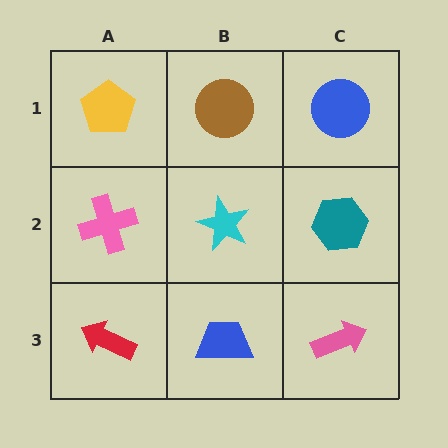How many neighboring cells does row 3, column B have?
3.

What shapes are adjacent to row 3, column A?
A pink cross (row 2, column A), a blue trapezoid (row 3, column B).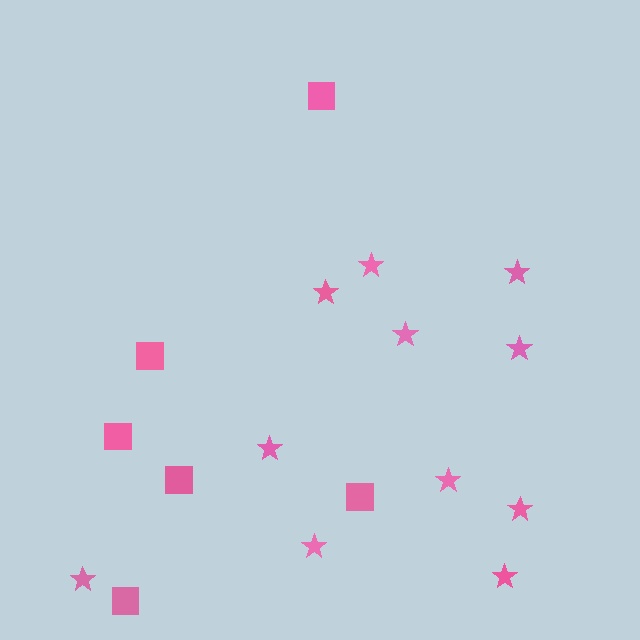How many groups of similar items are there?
There are 2 groups: one group of stars (11) and one group of squares (6).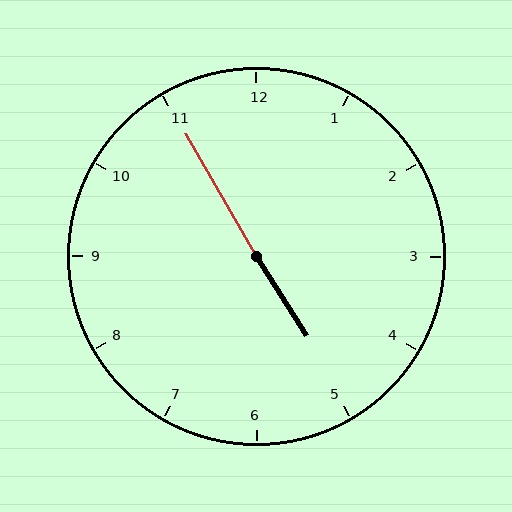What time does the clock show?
4:55.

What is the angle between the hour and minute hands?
Approximately 178 degrees.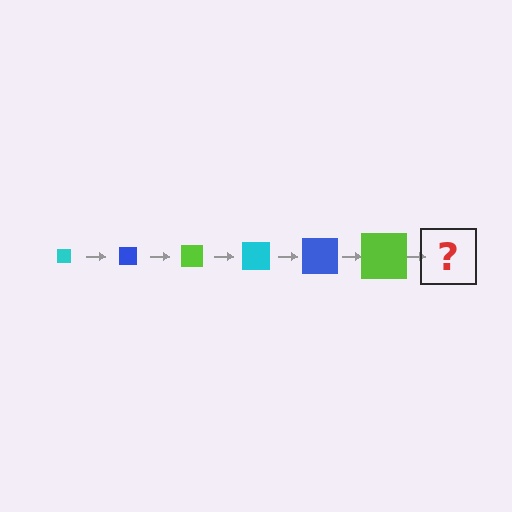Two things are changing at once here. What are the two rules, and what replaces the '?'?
The two rules are that the square grows larger each step and the color cycles through cyan, blue, and lime. The '?' should be a cyan square, larger than the previous one.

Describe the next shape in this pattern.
It should be a cyan square, larger than the previous one.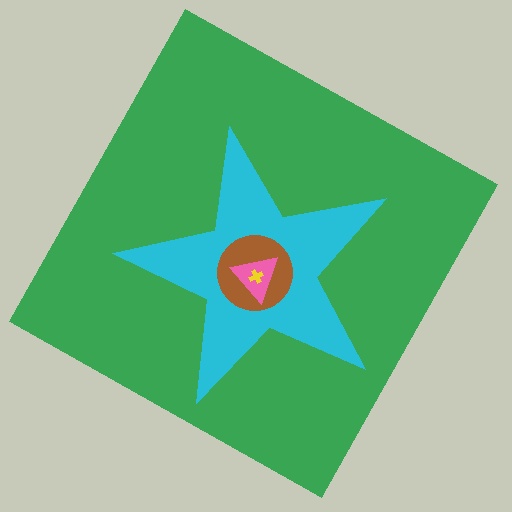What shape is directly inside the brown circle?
The pink triangle.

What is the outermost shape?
The green square.